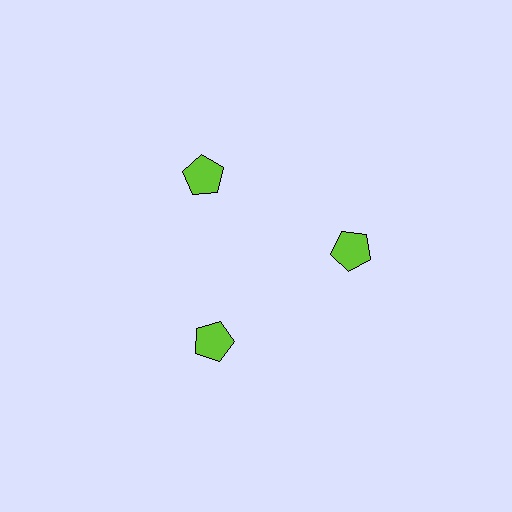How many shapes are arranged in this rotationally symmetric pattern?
There are 3 shapes, arranged in 3 groups of 1.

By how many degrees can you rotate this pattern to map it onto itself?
The pattern maps onto itself every 120 degrees of rotation.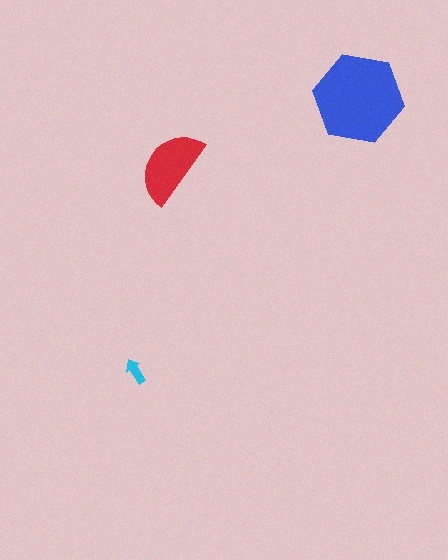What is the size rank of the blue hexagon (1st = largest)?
1st.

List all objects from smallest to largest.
The cyan arrow, the red semicircle, the blue hexagon.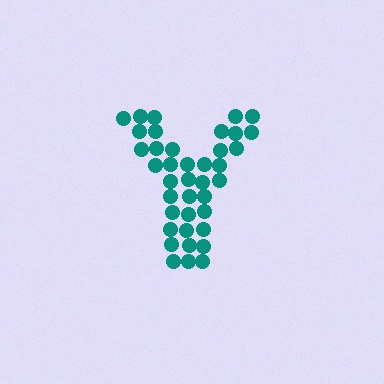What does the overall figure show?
The overall figure shows the letter Y.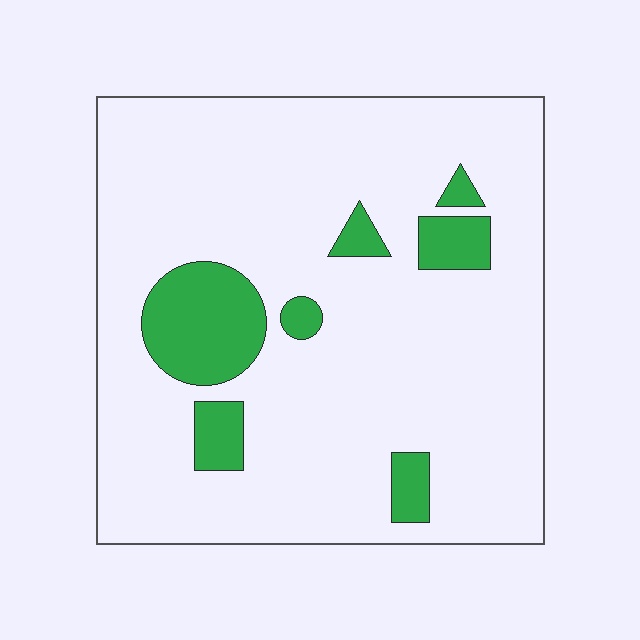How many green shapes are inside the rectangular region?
7.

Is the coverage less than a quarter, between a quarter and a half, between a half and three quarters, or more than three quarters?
Less than a quarter.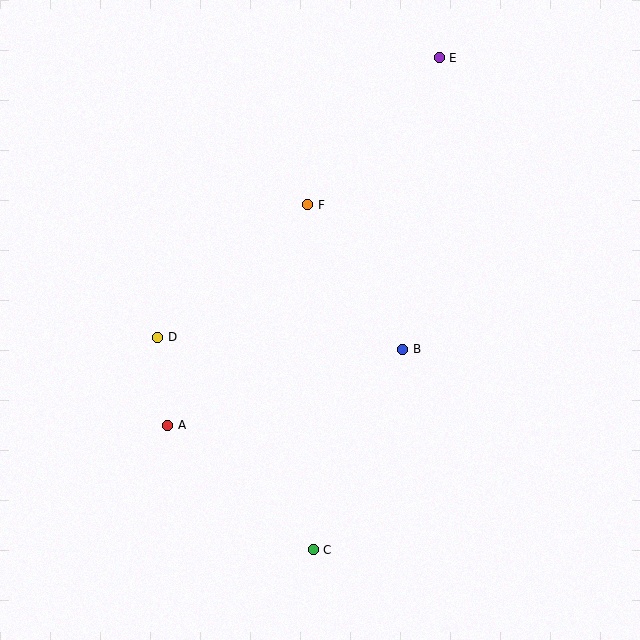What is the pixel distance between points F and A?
The distance between F and A is 261 pixels.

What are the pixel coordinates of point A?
Point A is at (168, 425).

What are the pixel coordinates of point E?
Point E is at (439, 58).